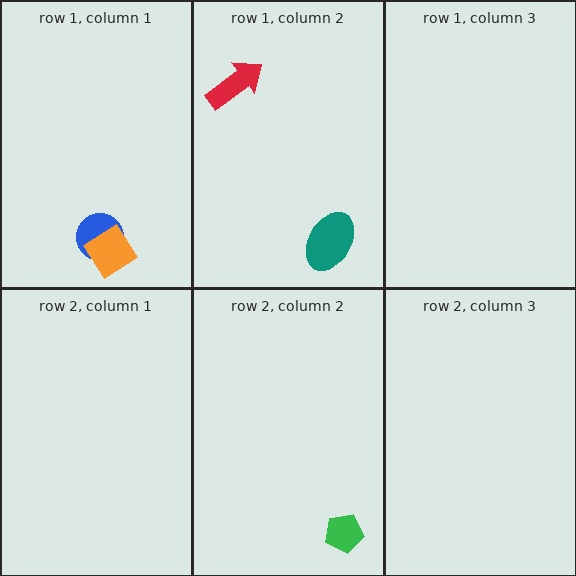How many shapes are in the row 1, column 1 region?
2.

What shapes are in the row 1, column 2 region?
The red arrow, the teal ellipse.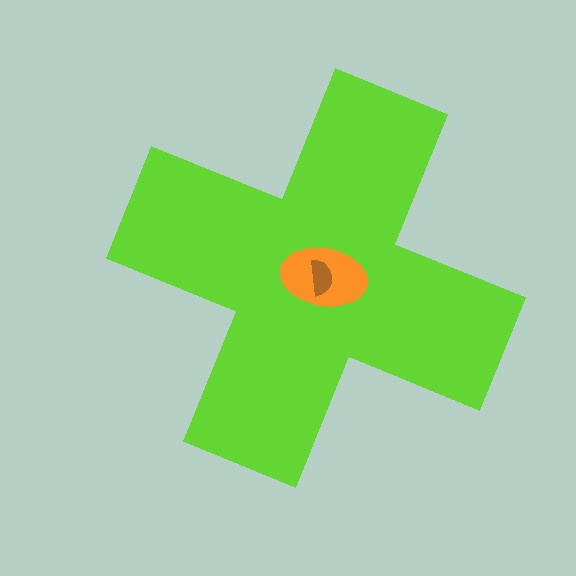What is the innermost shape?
The brown semicircle.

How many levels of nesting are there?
3.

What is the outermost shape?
The lime cross.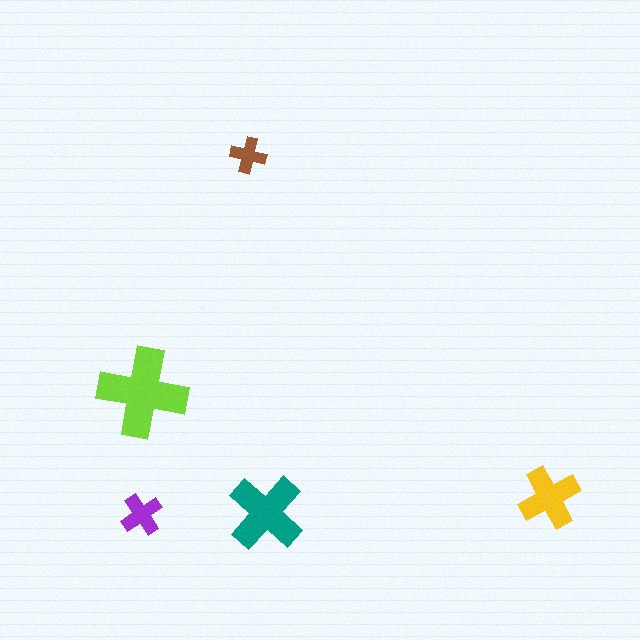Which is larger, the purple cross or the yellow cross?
The yellow one.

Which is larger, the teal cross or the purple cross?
The teal one.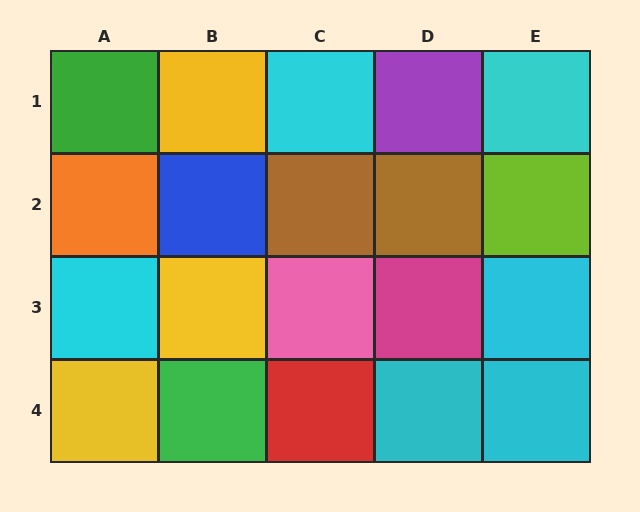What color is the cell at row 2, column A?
Orange.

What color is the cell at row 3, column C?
Pink.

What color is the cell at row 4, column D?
Cyan.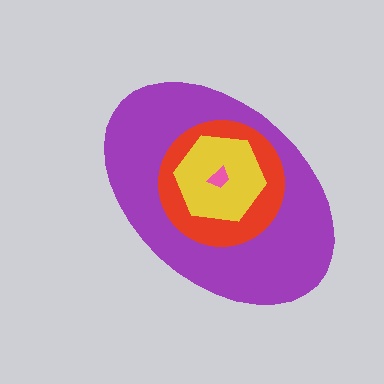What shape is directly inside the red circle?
The yellow hexagon.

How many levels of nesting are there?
4.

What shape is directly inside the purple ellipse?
The red circle.